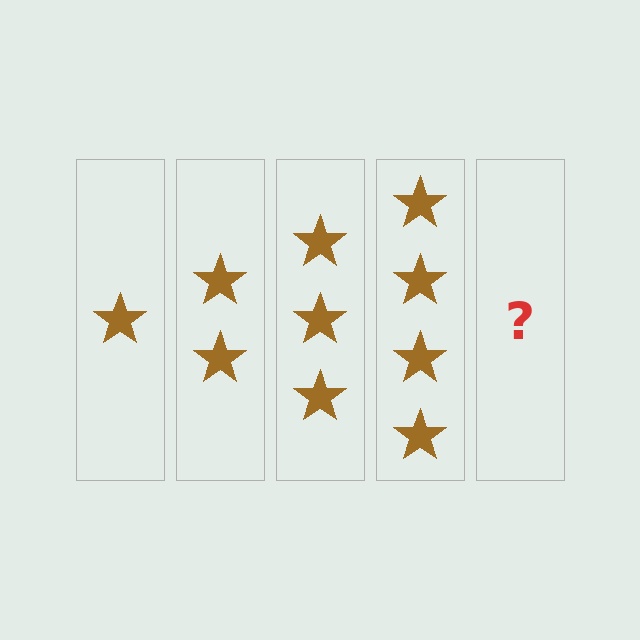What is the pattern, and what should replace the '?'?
The pattern is that each step adds one more star. The '?' should be 5 stars.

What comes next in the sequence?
The next element should be 5 stars.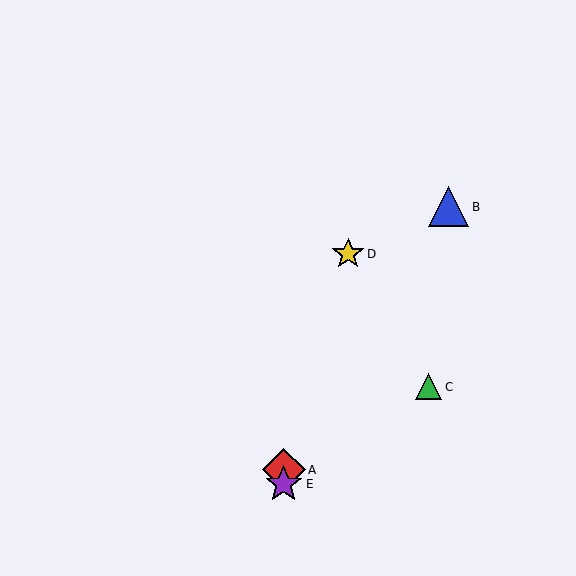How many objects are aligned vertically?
2 objects (A, E) are aligned vertically.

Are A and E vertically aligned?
Yes, both are at x≈284.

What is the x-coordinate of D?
Object D is at x≈348.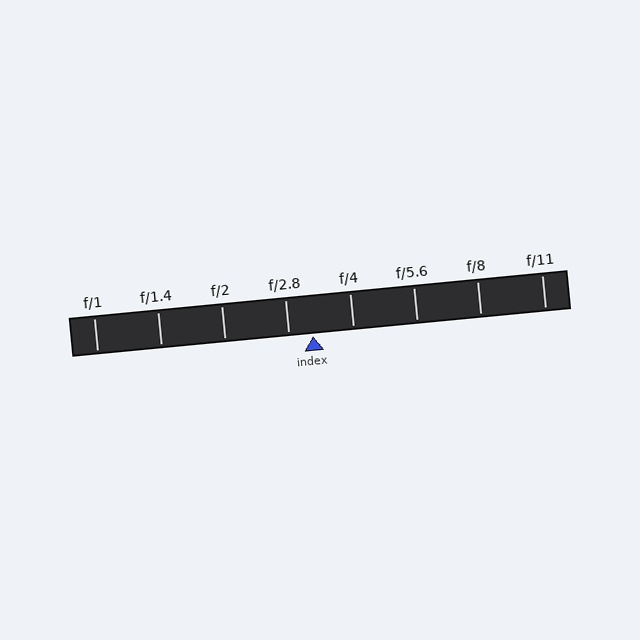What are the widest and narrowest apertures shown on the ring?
The widest aperture shown is f/1 and the narrowest is f/11.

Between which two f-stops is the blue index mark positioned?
The index mark is between f/2.8 and f/4.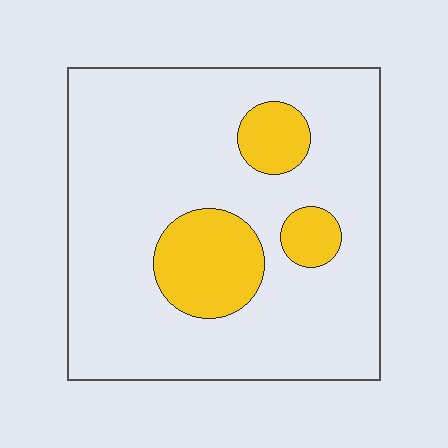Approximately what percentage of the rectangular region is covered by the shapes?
Approximately 15%.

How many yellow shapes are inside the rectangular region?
3.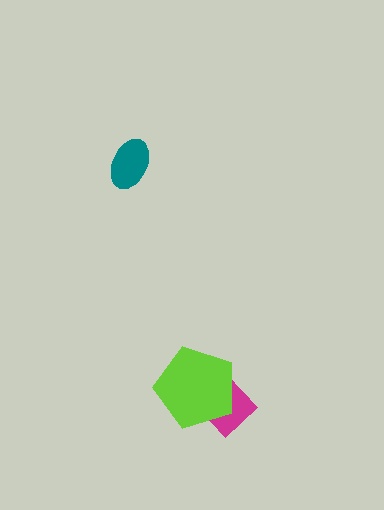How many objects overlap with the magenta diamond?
1 object overlaps with the magenta diamond.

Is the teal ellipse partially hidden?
No, no other shape covers it.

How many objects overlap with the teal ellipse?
0 objects overlap with the teal ellipse.